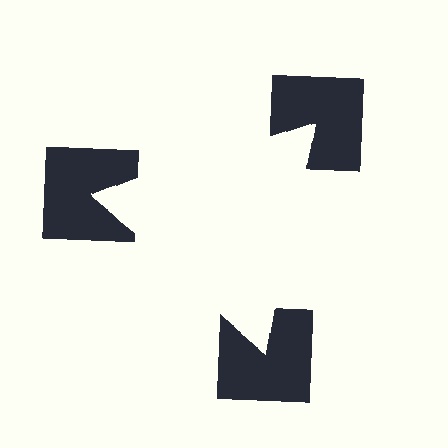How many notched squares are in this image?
There are 3 — one at each vertex of the illusory triangle.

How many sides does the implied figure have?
3 sides.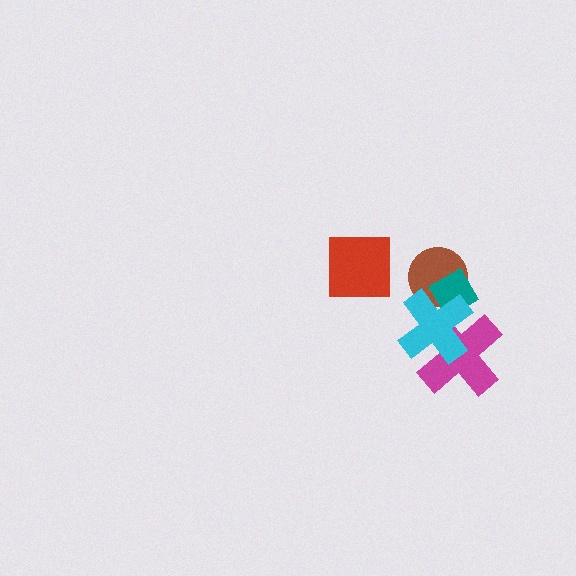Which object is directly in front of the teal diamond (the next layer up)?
The magenta cross is directly in front of the teal diamond.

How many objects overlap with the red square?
0 objects overlap with the red square.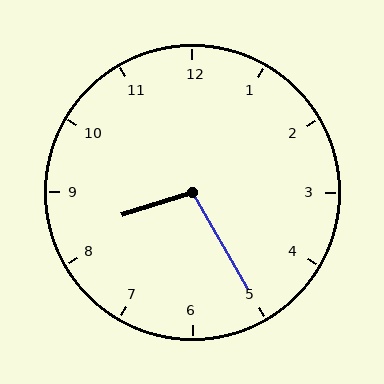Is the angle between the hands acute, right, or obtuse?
It is obtuse.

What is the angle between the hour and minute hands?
Approximately 102 degrees.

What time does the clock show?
8:25.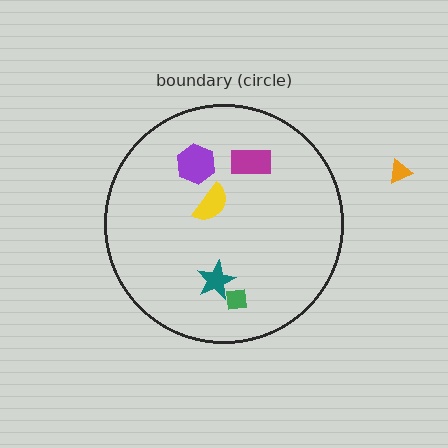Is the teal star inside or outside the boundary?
Inside.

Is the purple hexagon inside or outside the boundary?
Inside.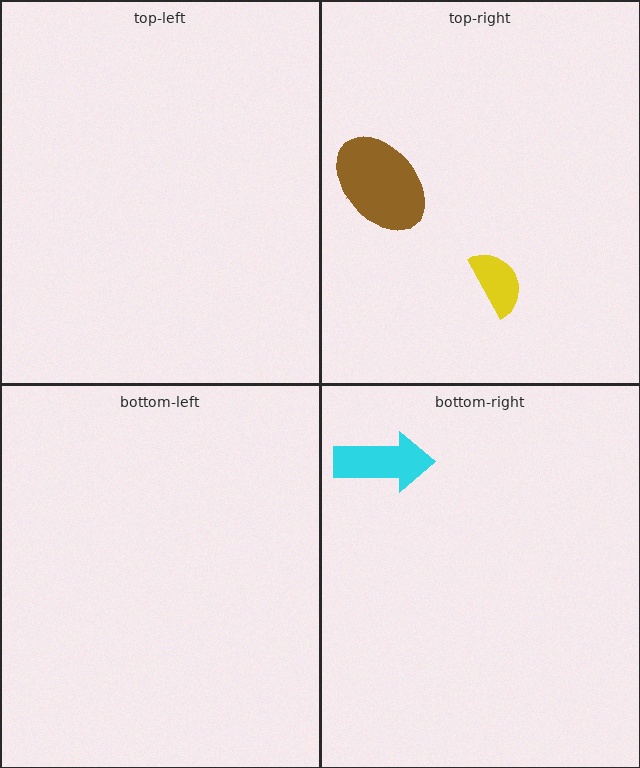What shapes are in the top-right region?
The yellow semicircle, the orange triangle, the brown ellipse.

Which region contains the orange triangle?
The top-right region.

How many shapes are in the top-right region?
3.